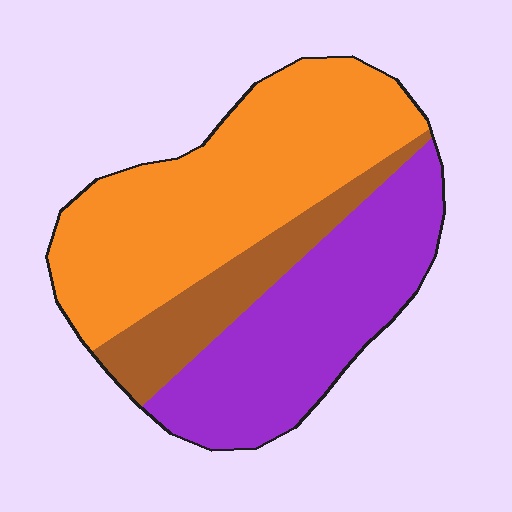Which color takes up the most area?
Orange, at roughly 50%.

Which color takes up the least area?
Brown, at roughly 15%.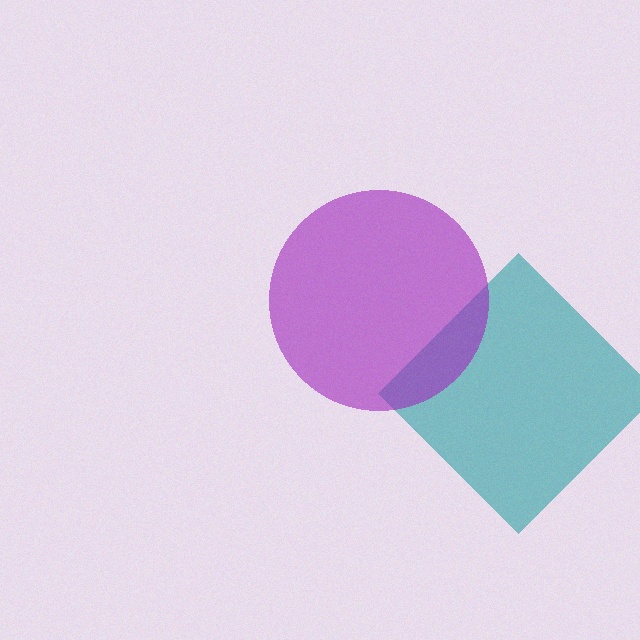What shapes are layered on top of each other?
The layered shapes are: a teal diamond, a purple circle.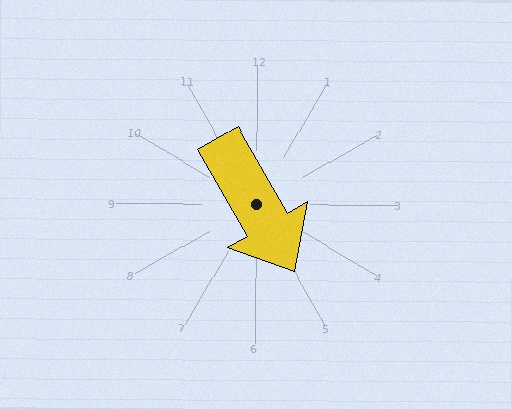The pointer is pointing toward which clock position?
Roughly 5 o'clock.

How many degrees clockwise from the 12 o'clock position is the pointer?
Approximately 150 degrees.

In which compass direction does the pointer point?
Southeast.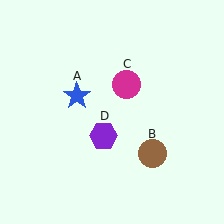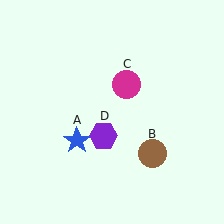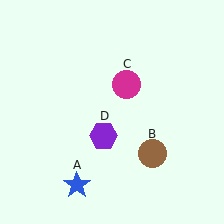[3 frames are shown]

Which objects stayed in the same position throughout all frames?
Brown circle (object B) and magenta circle (object C) and purple hexagon (object D) remained stationary.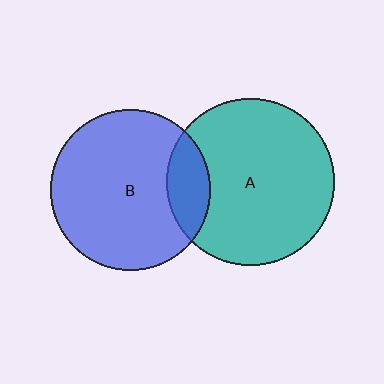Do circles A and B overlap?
Yes.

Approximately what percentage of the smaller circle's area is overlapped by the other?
Approximately 15%.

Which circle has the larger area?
Circle A (teal).